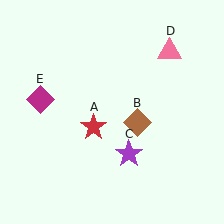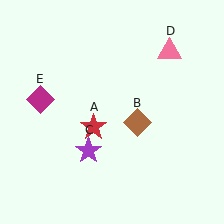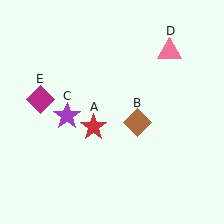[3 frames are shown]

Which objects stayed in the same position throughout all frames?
Red star (object A) and brown diamond (object B) and pink triangle (object D) and magenta diamond (object E) remained stationary.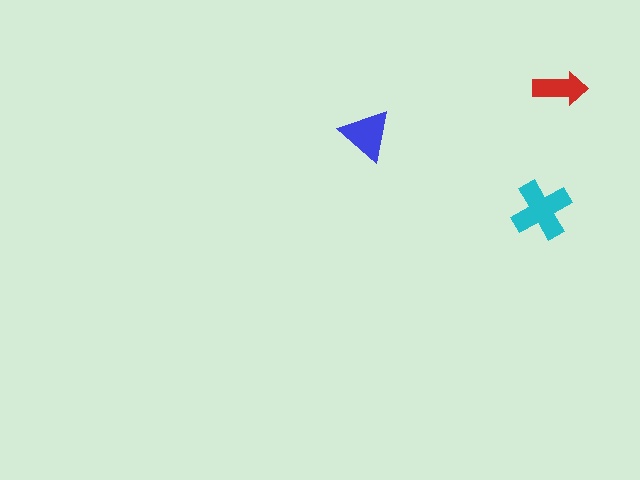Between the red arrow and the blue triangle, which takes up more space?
The blue triangle.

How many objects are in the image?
There are 3 objects in the image.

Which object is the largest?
The cyan cross.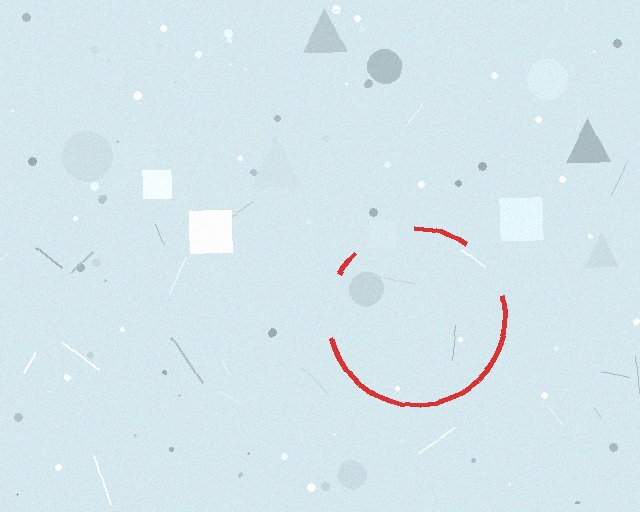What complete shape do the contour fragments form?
The contour fragments form a circle.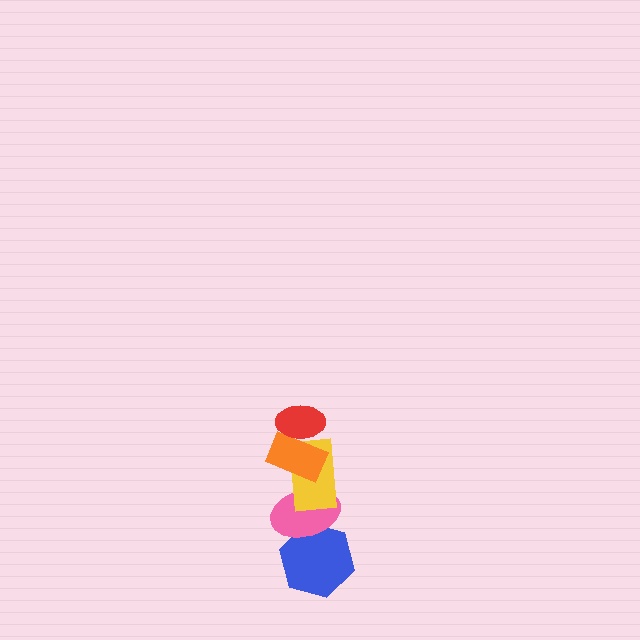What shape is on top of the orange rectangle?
The red ellipse is on top of the orange rectangle.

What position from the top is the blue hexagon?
The blue hexagon is 5th from the top.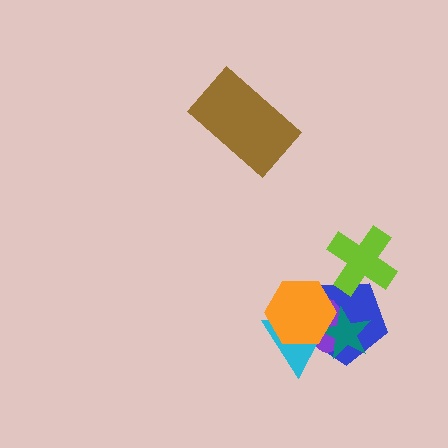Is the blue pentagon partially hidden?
Yes, it is partially covered by another shape.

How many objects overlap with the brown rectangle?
0 objects overlap with the brown rectangle.